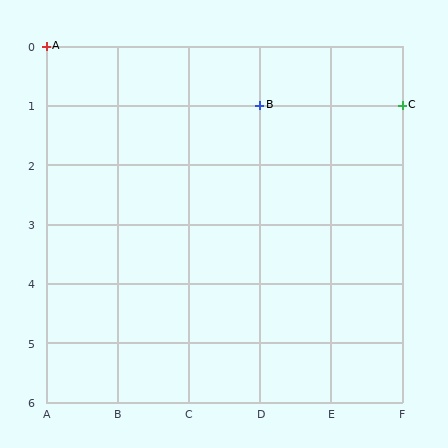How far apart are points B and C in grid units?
Points B and C are 2 columns apart.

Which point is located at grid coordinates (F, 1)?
Point C is at (F, 1).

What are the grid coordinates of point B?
Point B is at grid coordinates (D, 1).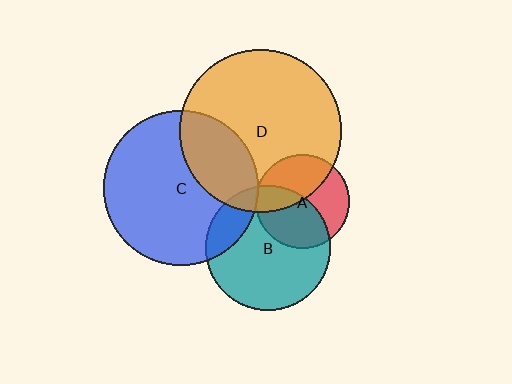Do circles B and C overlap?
Yes.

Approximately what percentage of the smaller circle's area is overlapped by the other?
Approximately 15%.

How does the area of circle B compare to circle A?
Approximately 1.7 times.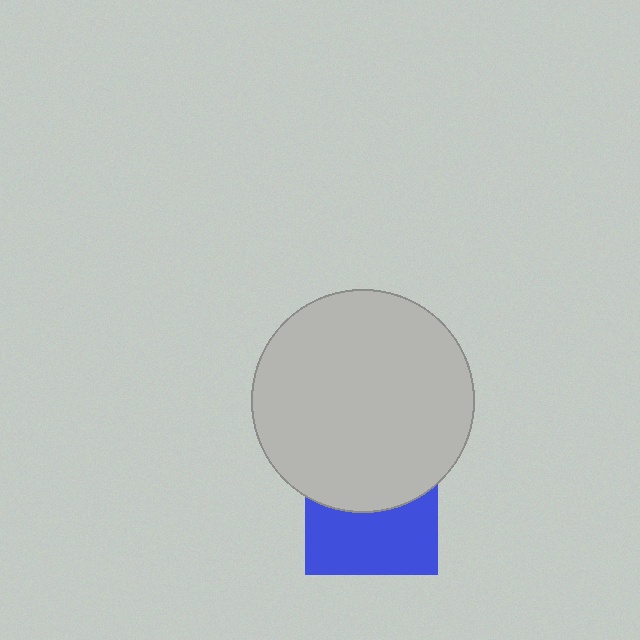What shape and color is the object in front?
The object in front is a light gray circle.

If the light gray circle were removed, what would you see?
You would see the complete blue square.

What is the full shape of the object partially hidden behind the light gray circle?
The partially hidden object is a blue square.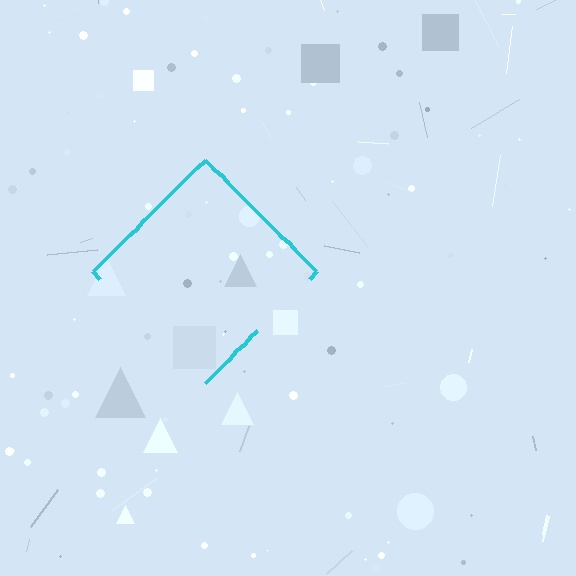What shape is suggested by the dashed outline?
The dashed outline suggests a diamond.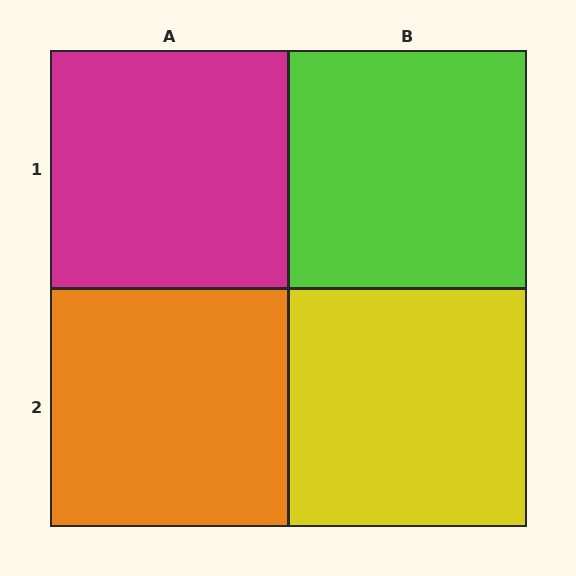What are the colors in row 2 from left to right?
Orange, yellow.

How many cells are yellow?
1 cell is yellow.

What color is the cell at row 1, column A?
Magenta.